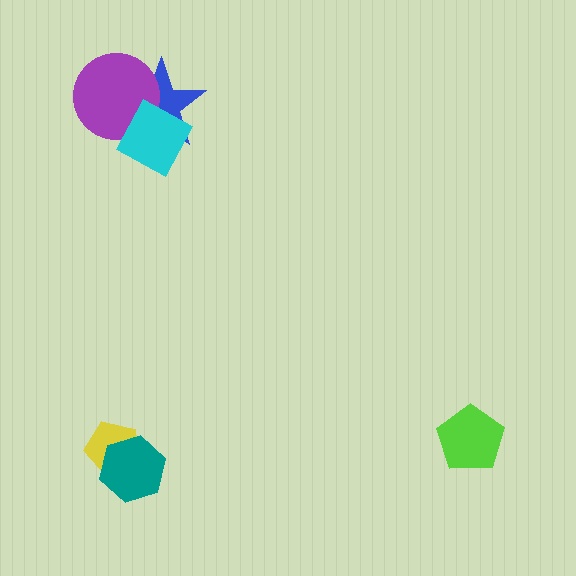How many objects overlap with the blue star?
2 objects overlap with the blue star.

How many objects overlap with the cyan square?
2 objects overlap with the cyan square.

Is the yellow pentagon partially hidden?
Yes, it is partially covered by another shape.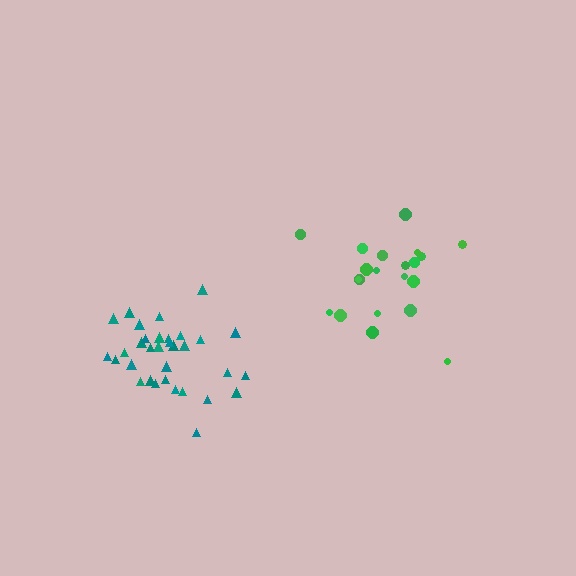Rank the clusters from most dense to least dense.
teal, green.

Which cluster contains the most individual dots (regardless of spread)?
Teal (33).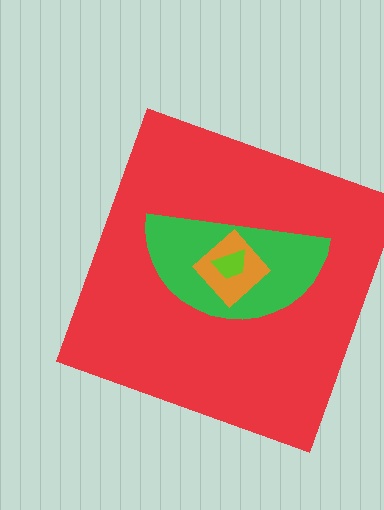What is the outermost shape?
The red square.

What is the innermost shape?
The lime trapezoid.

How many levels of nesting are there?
4.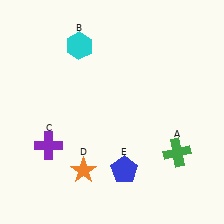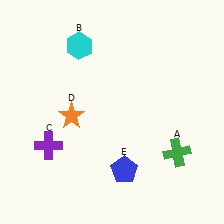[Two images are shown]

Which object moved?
The orange star (D) moved up.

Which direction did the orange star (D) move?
The orange star (D) moved up.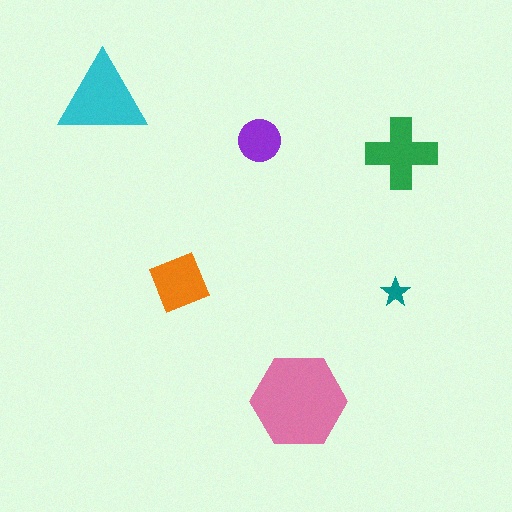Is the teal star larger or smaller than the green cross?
Smaller.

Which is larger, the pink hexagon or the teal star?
The pink hexagon.